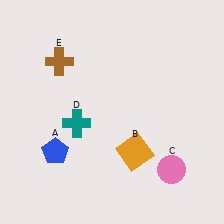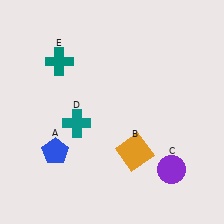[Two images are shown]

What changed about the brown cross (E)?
In Image 1, E is brown. In Image 2, it changed to teal.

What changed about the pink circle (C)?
In Image 1, C is pink. In Image 2, it changed to purple.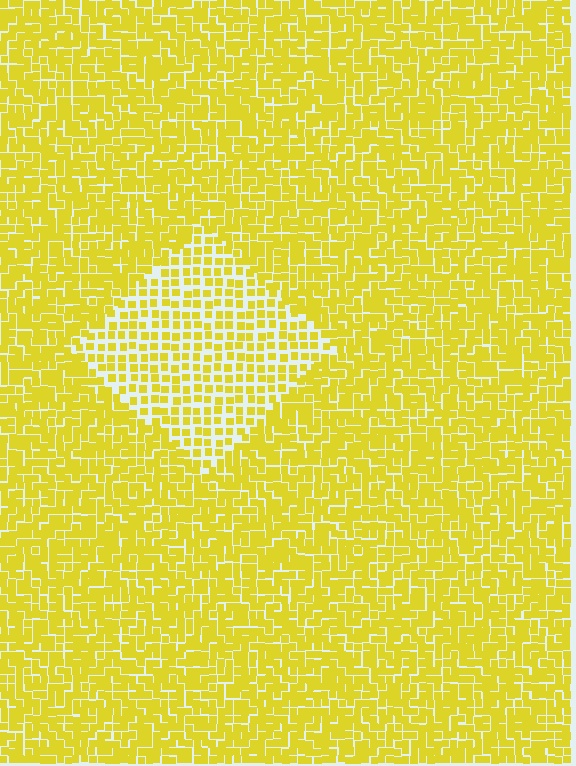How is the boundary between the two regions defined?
The boundary is defined by a change in element density (approximately 1.8x ratio). All elements are the same color, size, and shape.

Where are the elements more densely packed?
The elements are more densely packed outside the diamond boundary.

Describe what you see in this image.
The image contains small yellow elements arranged at two different densities. A diamond-shaped region is visible where the elements are less densely packed than the surrounding area.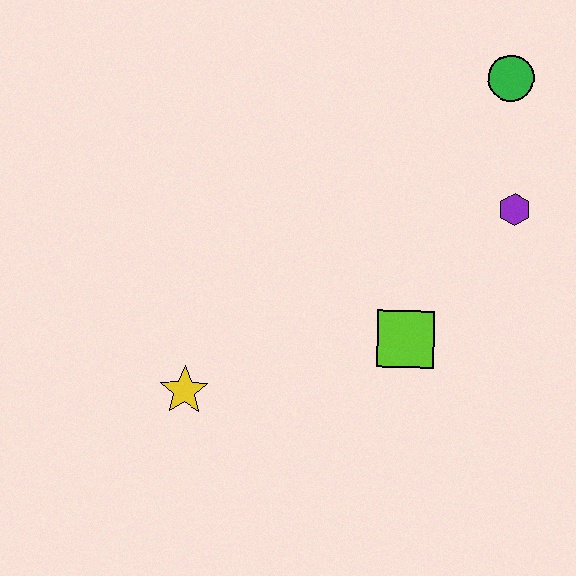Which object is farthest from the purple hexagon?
The yellow star is farthest from the purple hexagon.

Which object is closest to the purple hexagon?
The green circle is closest to the purple hexagon.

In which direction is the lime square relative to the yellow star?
The lime square is to the right of the yellow star.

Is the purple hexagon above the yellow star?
Yes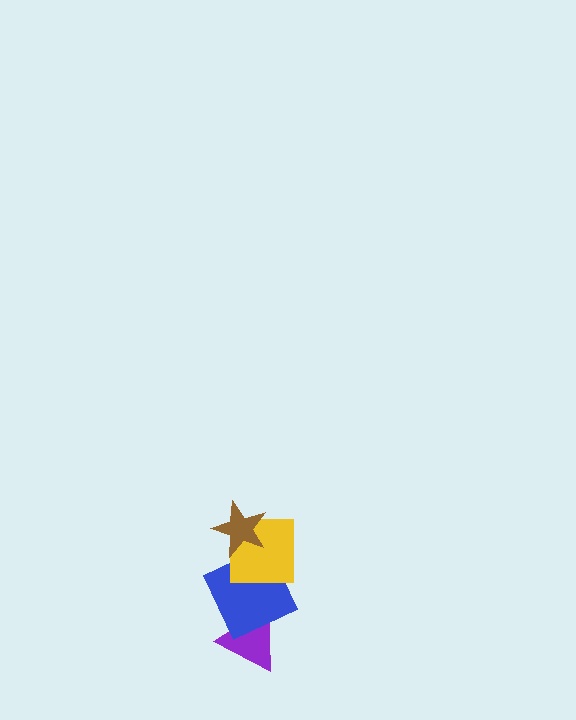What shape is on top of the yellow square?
The brown star is on top of the yellow square.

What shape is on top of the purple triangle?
The blue square is on top of the purple triangle.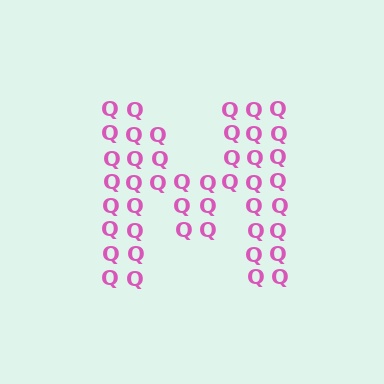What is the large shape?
The large shape is the letter M.